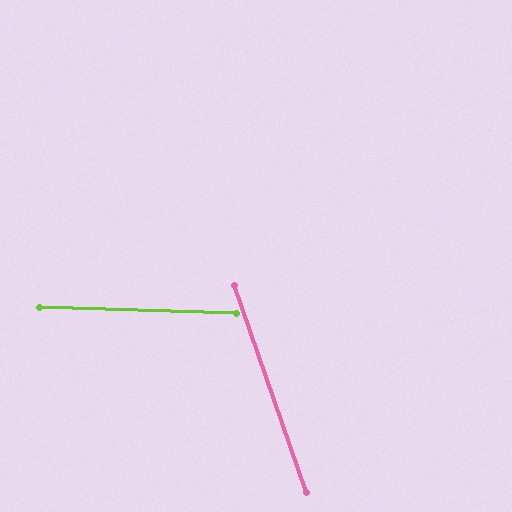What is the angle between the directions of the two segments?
Approximately 69 degrees.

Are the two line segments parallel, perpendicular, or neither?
Neither parallel nor perpendicular — they differ by about 69°.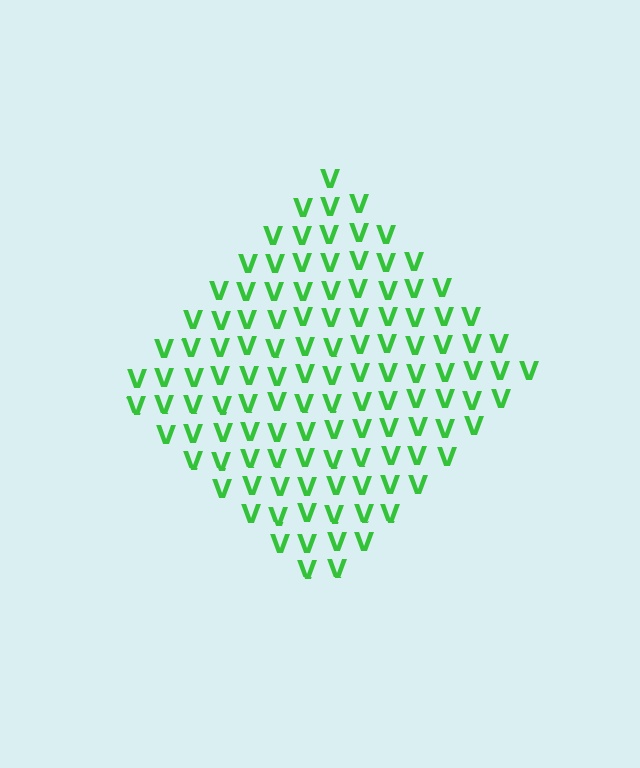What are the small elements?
The small elements are letter V's.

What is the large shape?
The large shape is a diamond.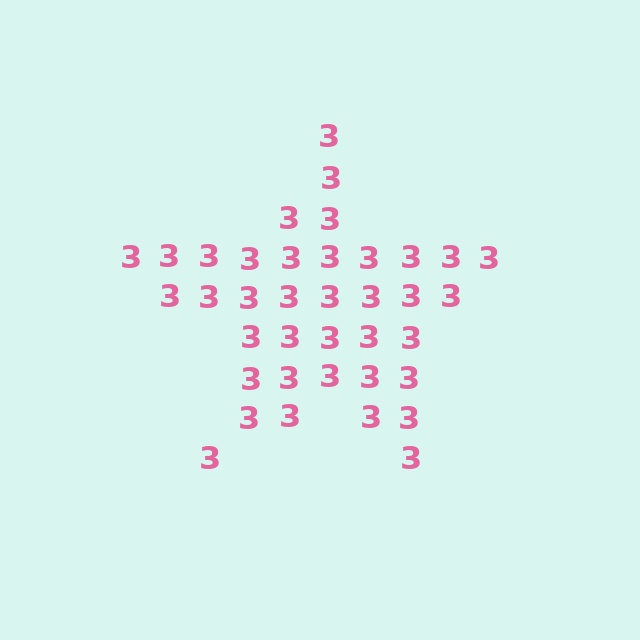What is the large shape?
The large shape is a star.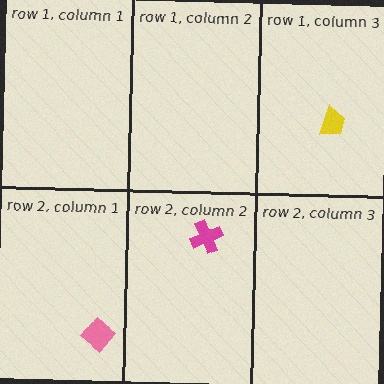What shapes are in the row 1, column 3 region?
The yellow trapezoid.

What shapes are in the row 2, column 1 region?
The pink diamond.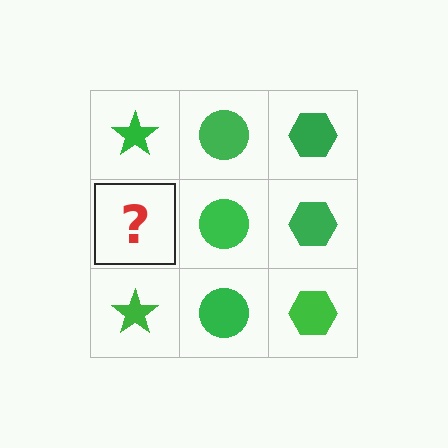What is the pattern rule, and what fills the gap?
The rule is that each column has a consistent shape. The gap should be filled with a green star.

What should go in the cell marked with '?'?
The missing cell should contain a green star.